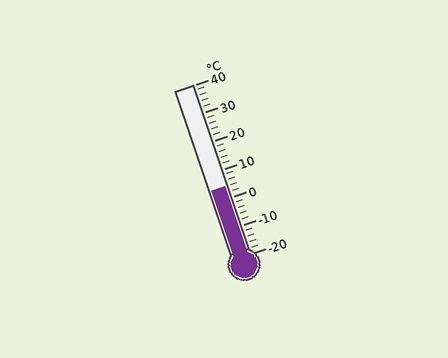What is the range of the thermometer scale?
The thermometer scale ranges from -20°C to 40°C.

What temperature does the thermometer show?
The thermometer shows approximately 4°C.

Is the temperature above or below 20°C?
The temperature is below 20°C.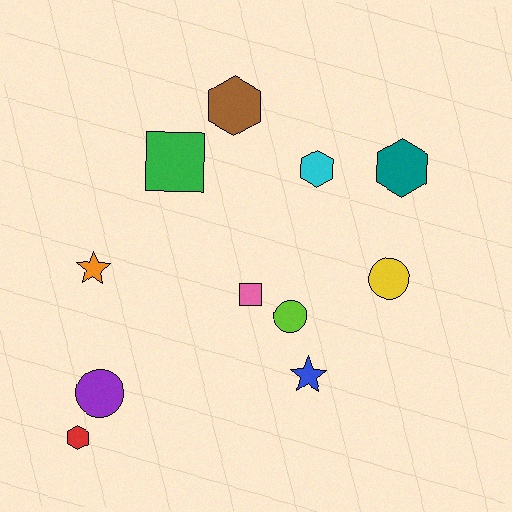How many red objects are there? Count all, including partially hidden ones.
There is 1 red object.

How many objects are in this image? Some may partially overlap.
There are 11 objects.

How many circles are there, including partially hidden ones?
There are 3 circles.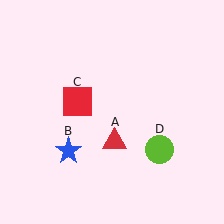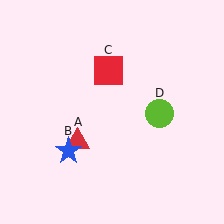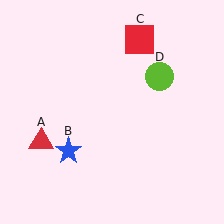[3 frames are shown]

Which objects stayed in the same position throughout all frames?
Blue star (object B) remained stationary.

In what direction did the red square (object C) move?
The red square (object C) moved up and to the right.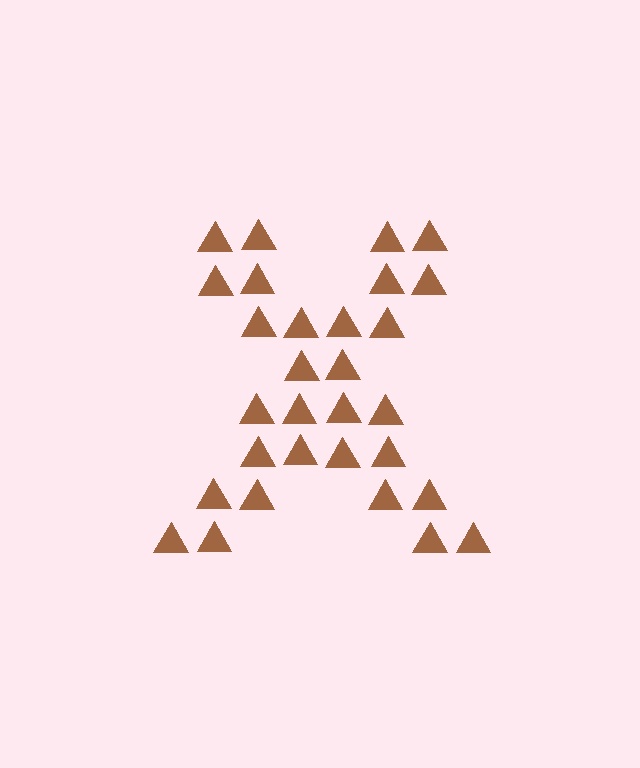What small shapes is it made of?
It is made of small triangles.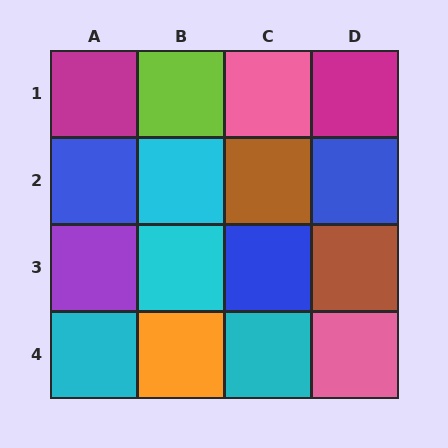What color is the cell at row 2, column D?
Blue.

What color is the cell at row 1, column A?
Magenta.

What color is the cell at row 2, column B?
Cyan.